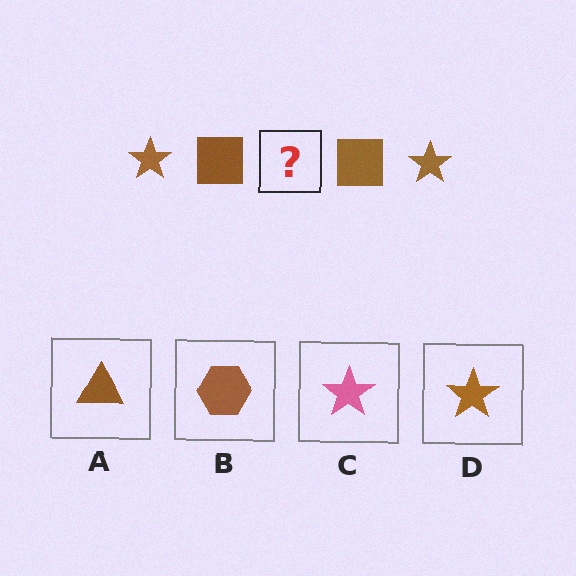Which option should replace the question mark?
Option D.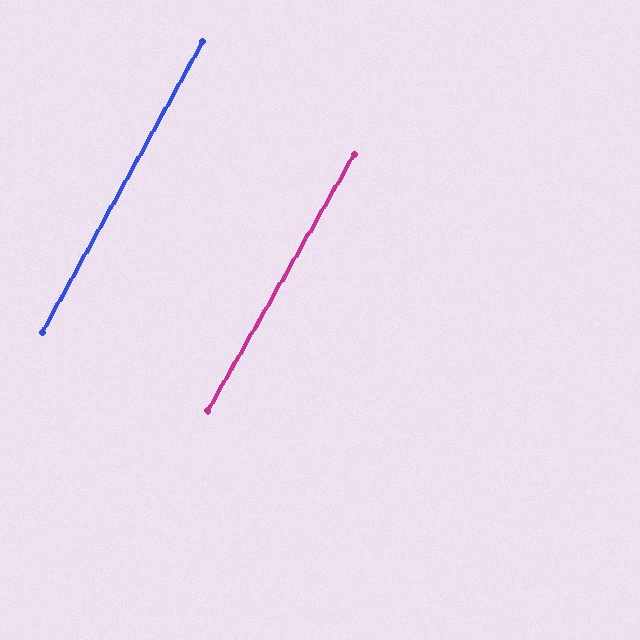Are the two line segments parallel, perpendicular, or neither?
Parallel — their directions differ by only 1.0°.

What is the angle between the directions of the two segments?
Approximately 1 degree.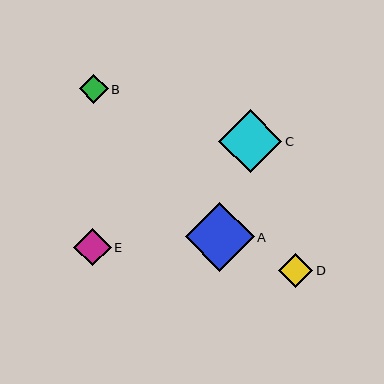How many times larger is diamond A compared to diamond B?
Diamond A is approximately 2.4 times the size of diamond B.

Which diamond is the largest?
Diamond A is the largest with a size of approximately 69 pixels.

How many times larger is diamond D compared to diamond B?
Diamond D is approximately 1.2 times the size of diamond B.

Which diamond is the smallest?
Diamond B is the smallest with a size of approximately 29 pixels.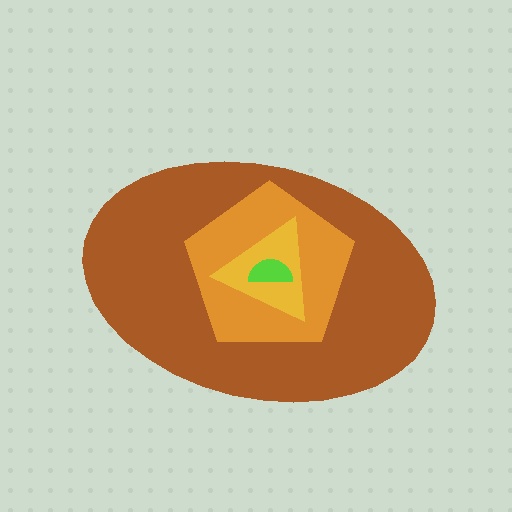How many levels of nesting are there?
4.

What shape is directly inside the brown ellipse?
The orange pentagon.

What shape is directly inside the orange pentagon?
The yellow triangle.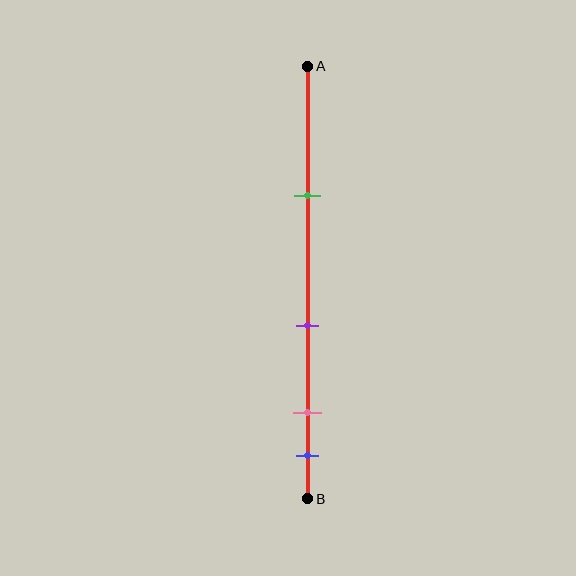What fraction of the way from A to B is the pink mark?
The pink mark is approximately 80% (0.8) of the way from A to B.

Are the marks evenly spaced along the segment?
No, the marks are not evenly spaced.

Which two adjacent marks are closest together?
The pink and blue marks are the closest adjacent pair.